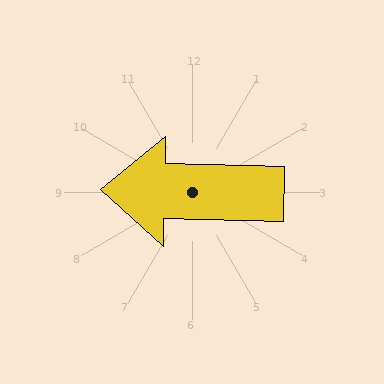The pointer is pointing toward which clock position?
Roughly 9 o'clock.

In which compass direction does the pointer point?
West.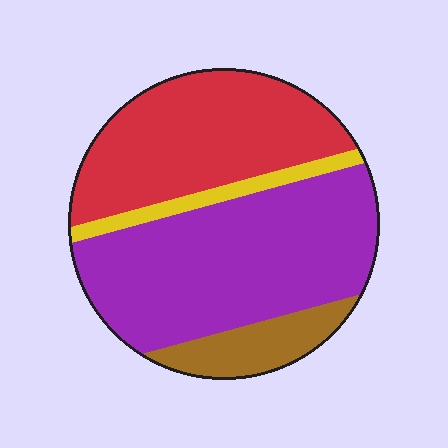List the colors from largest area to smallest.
From largest to smallest: purple, red, brown, yellow.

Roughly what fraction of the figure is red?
Red covers 35% of the figure.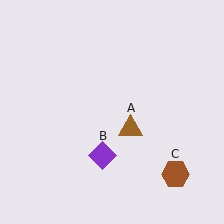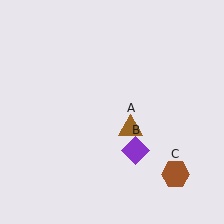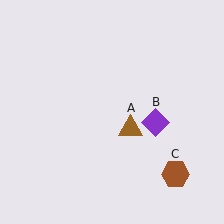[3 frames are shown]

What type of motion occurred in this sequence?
The purple diamond (object B) rotated counterclockwise around the center of the scene.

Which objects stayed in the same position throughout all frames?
Brown triangle (object A) and brown hexagon (object C) remained stationary.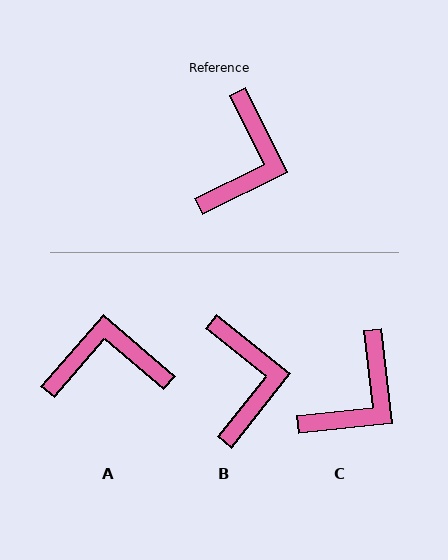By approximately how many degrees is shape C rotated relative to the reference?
Approximately 20 degrees clockwise.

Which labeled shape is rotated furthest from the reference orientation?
A, about 113 degrees away.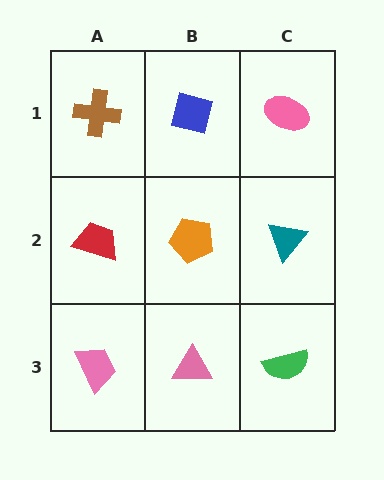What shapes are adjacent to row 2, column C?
A pink ellipse (row 1, column C), a green semicircle (row 3, column C), an orange pentagon (row 2, column B).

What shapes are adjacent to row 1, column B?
An orange pentagon (row 2, column B), a brown cross (row 1, column A), a pink ellipse (row 1, column C).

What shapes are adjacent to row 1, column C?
A teal triangle (row 2, column C), a blue square (row 1, column B).